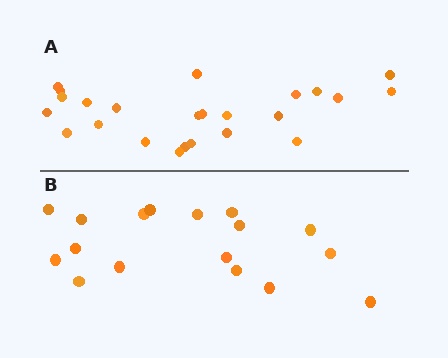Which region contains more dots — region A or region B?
Region A (the top region) has more dots.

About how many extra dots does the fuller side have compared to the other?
Region A has roughly 8 or so more dots than region B.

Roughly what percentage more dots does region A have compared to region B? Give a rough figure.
About 40% more.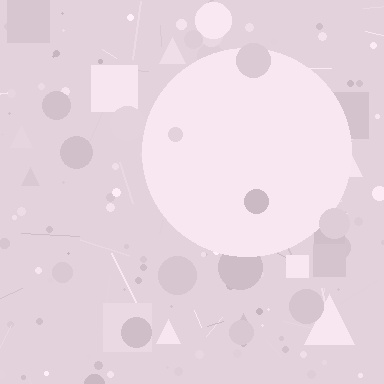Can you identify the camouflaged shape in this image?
The camouflaged shape is a circle.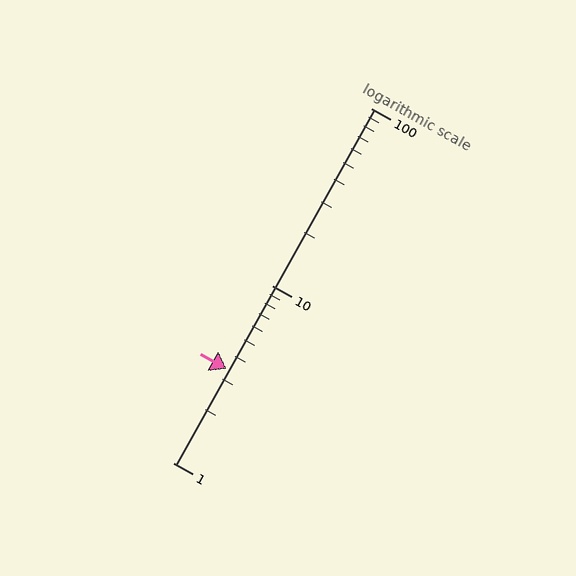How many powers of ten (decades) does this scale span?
The scale spans 2 decades, from 1 to 100.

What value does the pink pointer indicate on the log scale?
The pointer indicates approximately 3.4.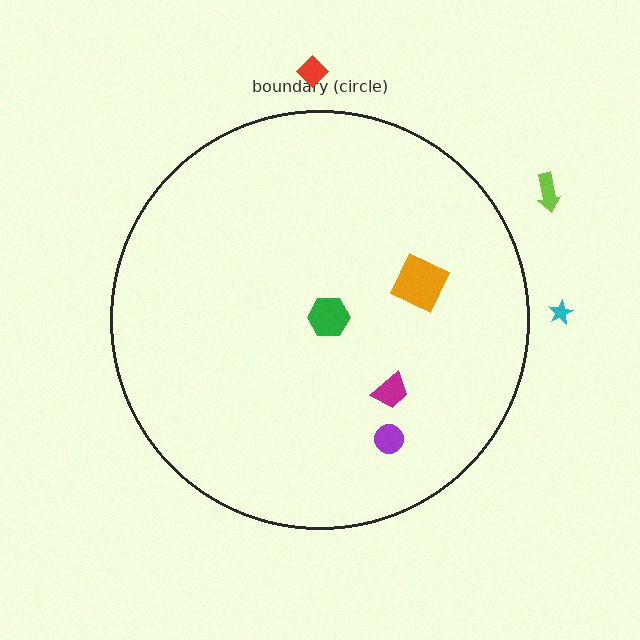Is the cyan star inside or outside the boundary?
Outside.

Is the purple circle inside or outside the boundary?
Inside.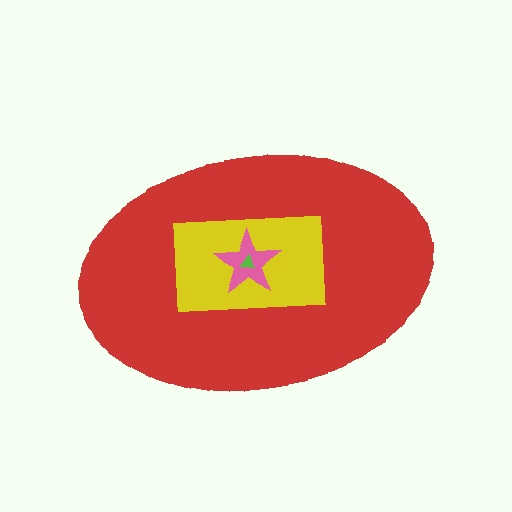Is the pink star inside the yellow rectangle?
Yes.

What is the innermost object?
The lime triangle.